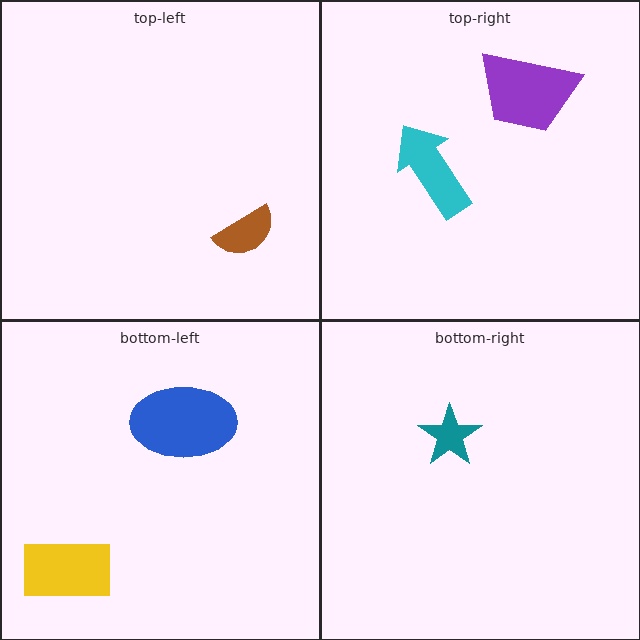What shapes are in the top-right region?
The cyan arrow, the purple trapezoid.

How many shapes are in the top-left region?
1.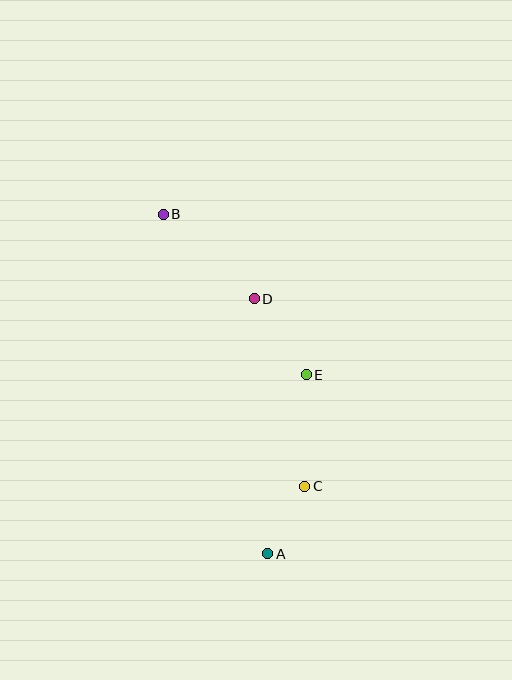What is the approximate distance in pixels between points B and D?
The distance between B and D is approximately 124 pixels.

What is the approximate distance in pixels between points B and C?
The distance between B and C is approximately 306 pixels.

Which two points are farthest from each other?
Points A and B are farthest from each other.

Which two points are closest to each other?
Points A and C are closest to each other.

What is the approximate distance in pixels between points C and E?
The distance between C and E is approximately 111 pixels.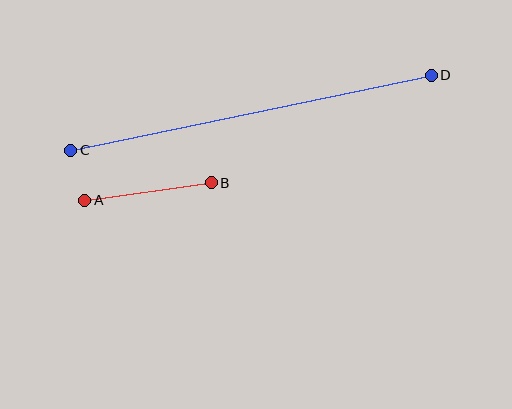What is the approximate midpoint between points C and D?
The midpoint is at approximately (251, 113) pixels.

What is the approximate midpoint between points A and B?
The midpoint is at approximately (148, 192) pixels.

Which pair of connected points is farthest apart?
Points C and D are farthest apart.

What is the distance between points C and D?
The distance is approximately 368 pixels.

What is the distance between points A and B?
The distance is approximately 127 pixels.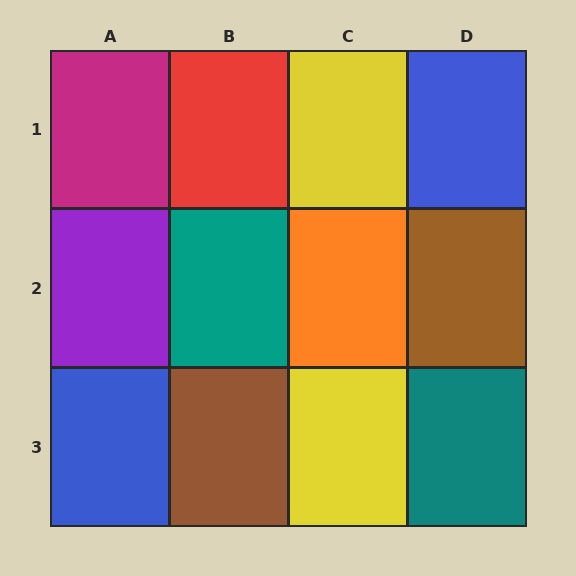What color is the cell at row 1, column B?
Red.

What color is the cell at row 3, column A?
Blue.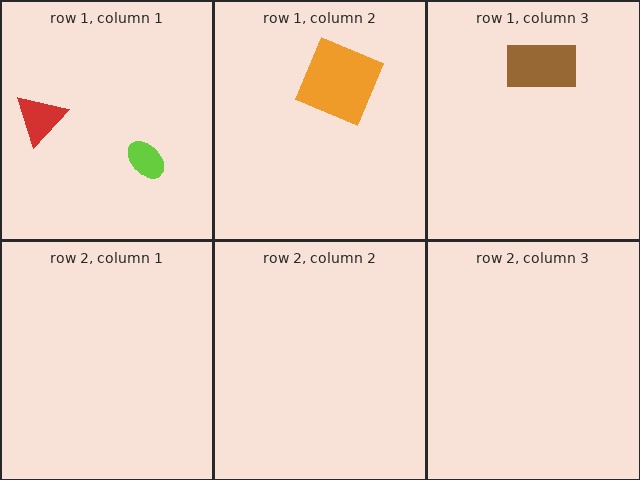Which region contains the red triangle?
The row 1, column 1 region.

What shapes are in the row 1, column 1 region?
The red triangle, the lime ellipse.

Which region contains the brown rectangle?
The row 1, column 3 region.